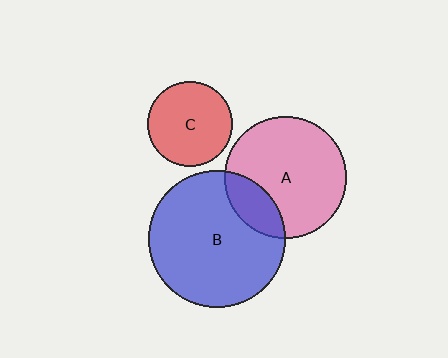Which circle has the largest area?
Circle B (blue).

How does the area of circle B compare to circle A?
Approximately 1.3 times.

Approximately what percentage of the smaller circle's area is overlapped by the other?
Approximately 20%.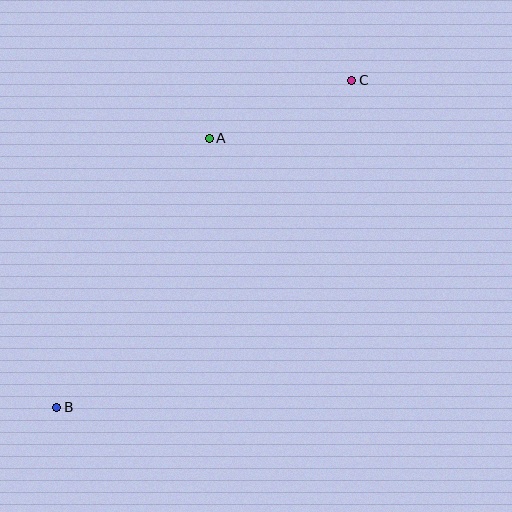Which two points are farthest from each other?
Points B and C are farthest from each other.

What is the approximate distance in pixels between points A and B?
The distance between A and B is approximately 309 pixels.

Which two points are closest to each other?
Points A and C are closest to each other.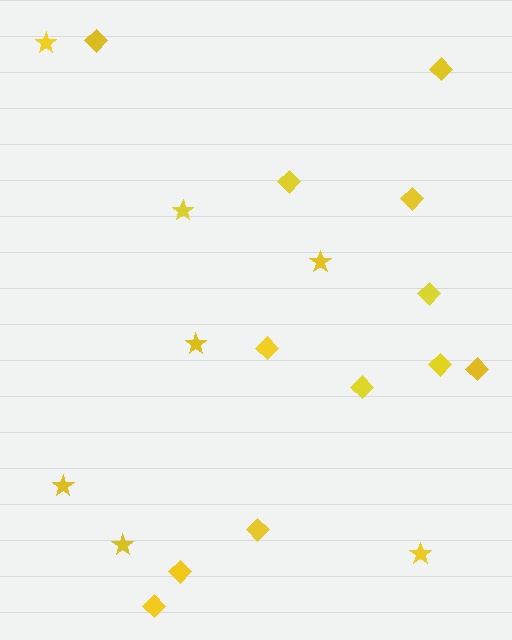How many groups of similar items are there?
There are 2 groups: one group of stars (7) and one group of diamonds (12).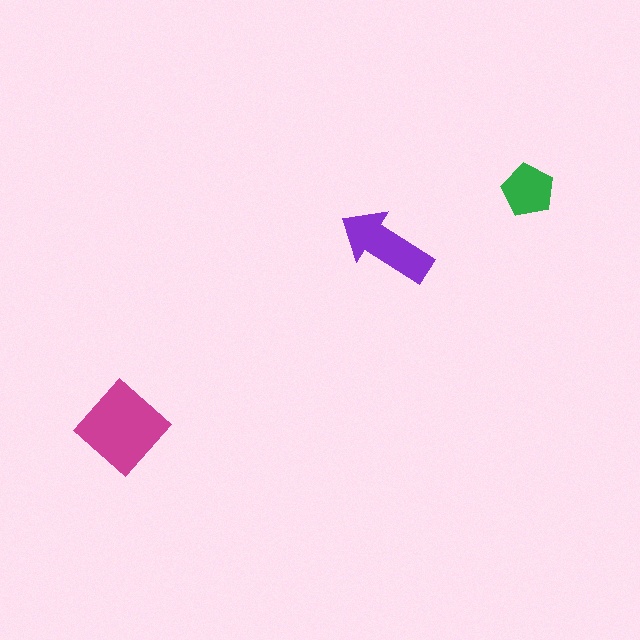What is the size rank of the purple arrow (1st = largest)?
2nd.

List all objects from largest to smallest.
The magenta diamond, the purple arrow, the green pentagon.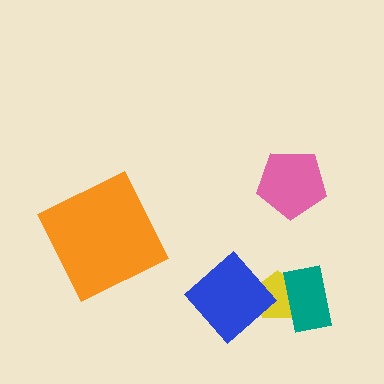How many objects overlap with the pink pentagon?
0 objects overlap with the pink pentagon.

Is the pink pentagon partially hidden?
No, no other shape covers it.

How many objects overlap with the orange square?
0 objects overlap with the orange square.